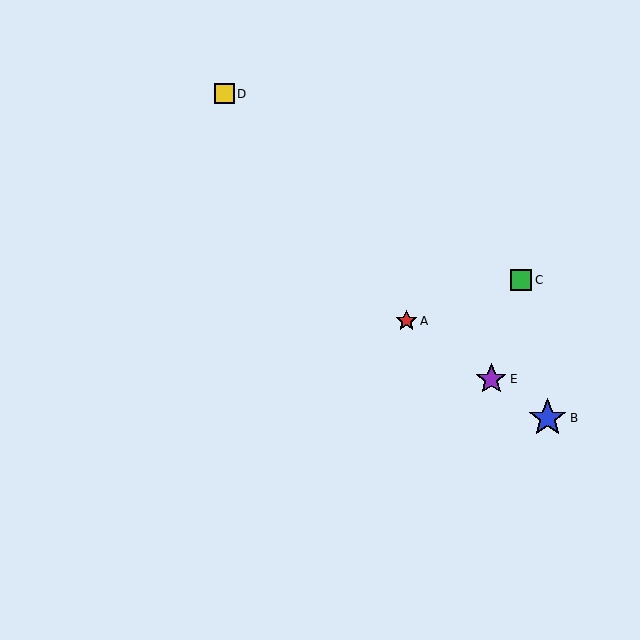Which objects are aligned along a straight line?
Objects A, B, E are aligned along a straight line.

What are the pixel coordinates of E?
Object E is at (491, 379).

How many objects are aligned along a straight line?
3 objects (A, B, E) are aligned along a straight line.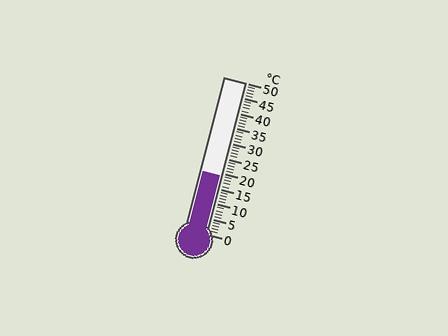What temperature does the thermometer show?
The thermometer shows approximately 19°C.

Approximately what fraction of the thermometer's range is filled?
The thermometer is filled to approximately 40% of its range.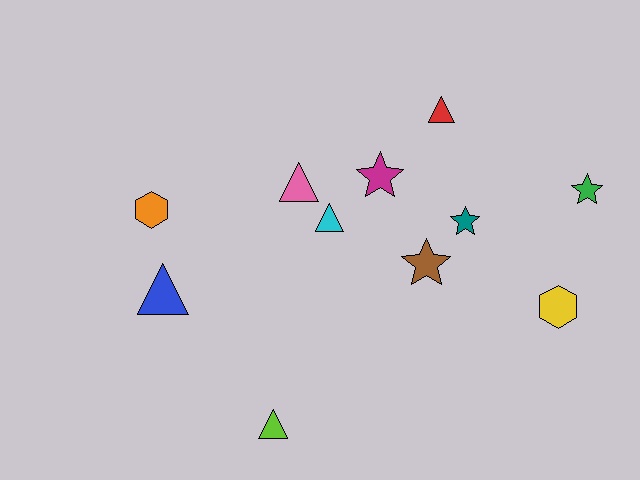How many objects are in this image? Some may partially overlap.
There are 11 objects.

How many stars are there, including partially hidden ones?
There are 4 stars.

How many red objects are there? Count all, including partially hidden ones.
There is 1 red object.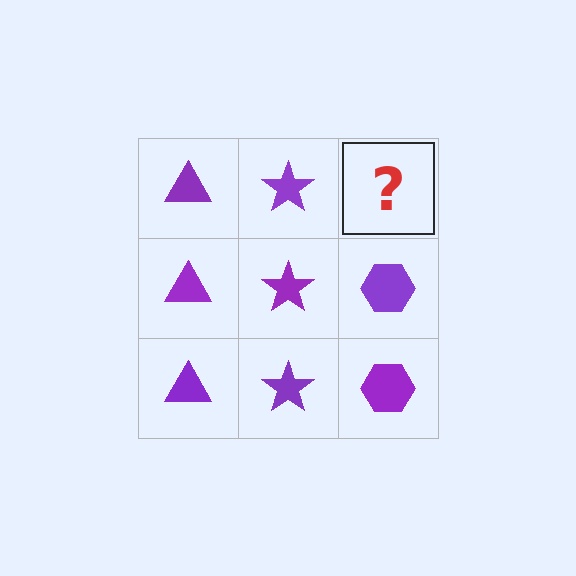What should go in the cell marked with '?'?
The missing cell should contain a purple hexagon.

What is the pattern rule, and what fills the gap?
The rule is that each column has a consistent shape. The gap should be filled with a purple hexagon.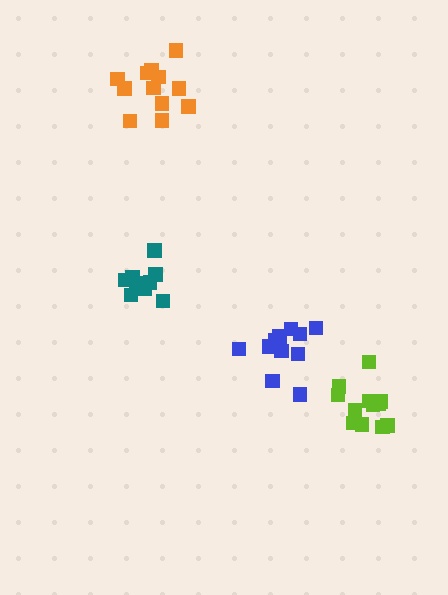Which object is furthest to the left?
The teal cluster is leftmost.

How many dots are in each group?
Group 1: 12 dots, Group 2: 12 dots, Group 3: 9 dots, Group 4: 12 dots (45 total).